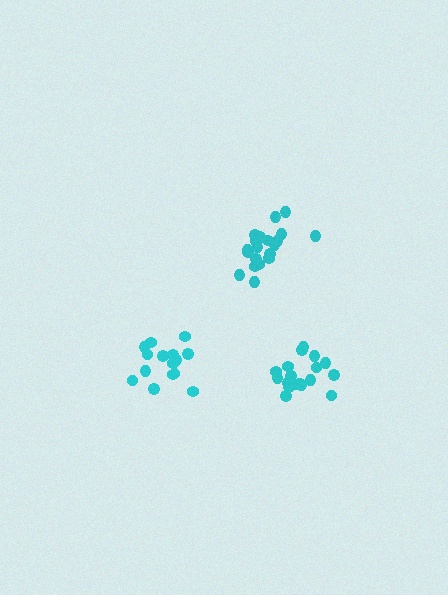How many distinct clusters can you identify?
There are 3 distinct clusters.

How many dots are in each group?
Group 1: 15 dots, Group 2: 18 dots, Group 3: 20 dots (53 total).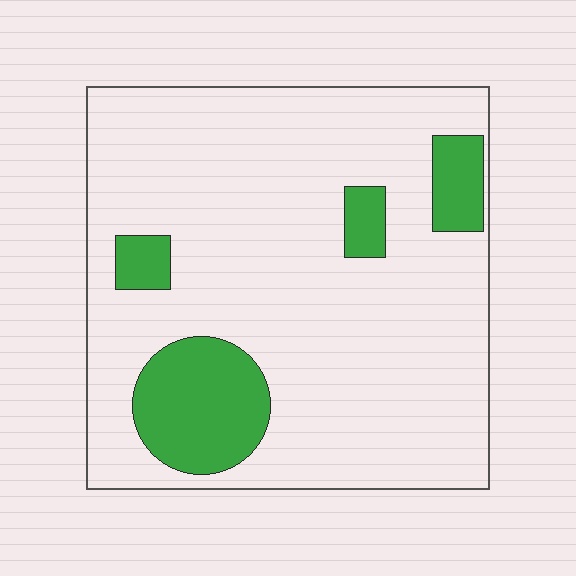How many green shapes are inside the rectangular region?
4.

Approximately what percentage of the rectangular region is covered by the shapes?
Approximately 15%.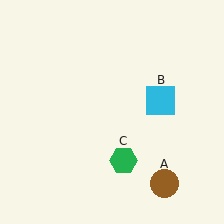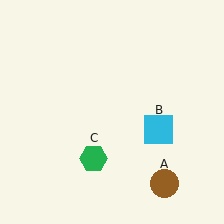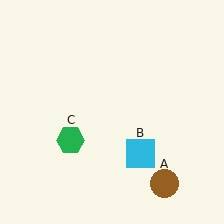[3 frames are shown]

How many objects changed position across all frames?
2 objects changed position: cyan square (object B), green hexagon (object C).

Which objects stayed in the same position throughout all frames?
Brown circle (object A) remained stationary.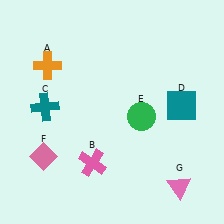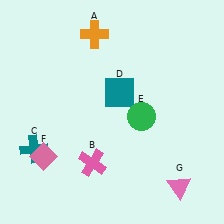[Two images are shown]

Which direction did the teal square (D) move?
The teal square (D) moved left.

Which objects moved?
The objects that moved are: the orange cross (A), the teal cross (C), the teal square (D).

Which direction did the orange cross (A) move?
The orange cross (A) moved right.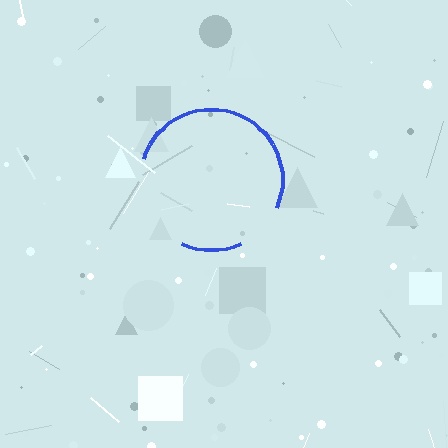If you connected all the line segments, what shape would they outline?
They would outline a circle.